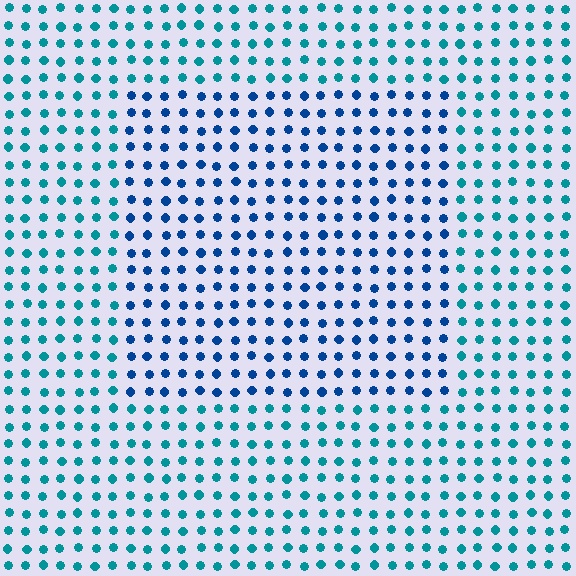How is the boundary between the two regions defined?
The boundary is defined purely by a slight shift in hue (about 32 degrees). Spacing, size, and orientation are identical on both sides.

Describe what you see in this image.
The image is filled with small teal elements in a uniform arrangement. A rectangle-shaped region is visible where the elements are tinted to a slightly different hue, forming a subtle color boundary.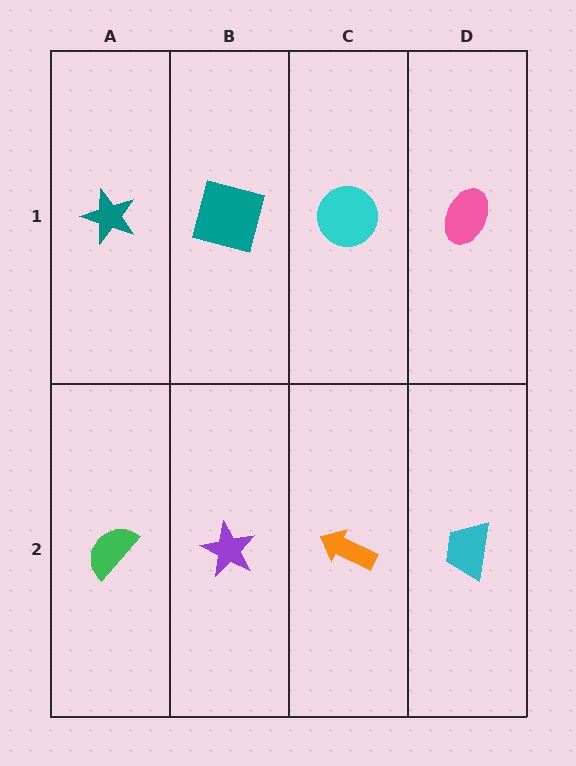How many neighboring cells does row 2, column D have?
2.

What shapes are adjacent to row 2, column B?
A teal square (row 1, column B), a green semicircle (row 2, column A), an orange arrow (row 2, column C).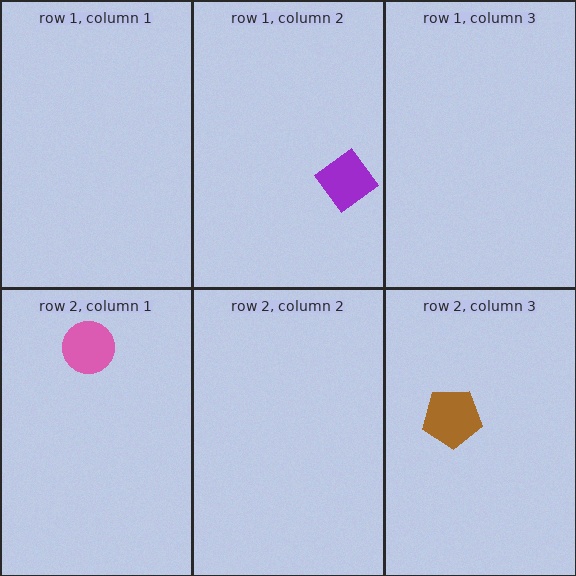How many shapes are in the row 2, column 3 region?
1.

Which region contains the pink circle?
The row 2, column 1 region.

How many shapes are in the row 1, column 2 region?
1.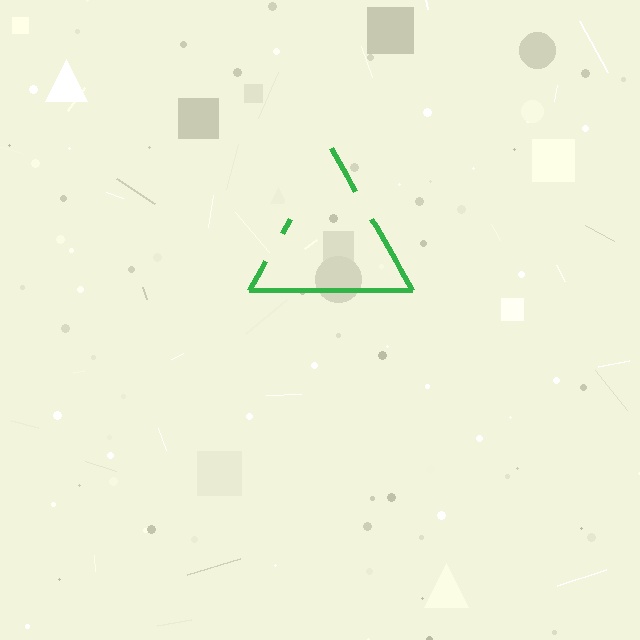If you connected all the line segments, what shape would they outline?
They would outline a triangle.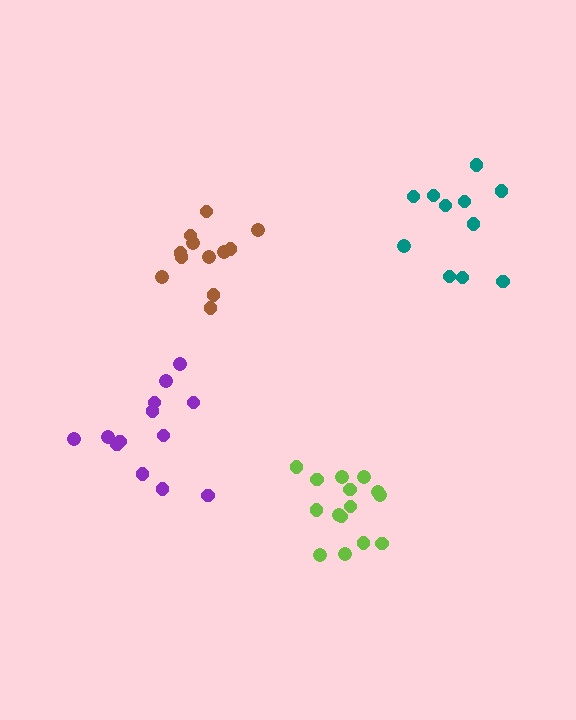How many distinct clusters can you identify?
There are 4 distinct clusters.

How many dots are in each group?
Group 1: 11 dots, Group 2: 12 dots, Group 3: 13 dots, Group 4: 15 dots (51 total).